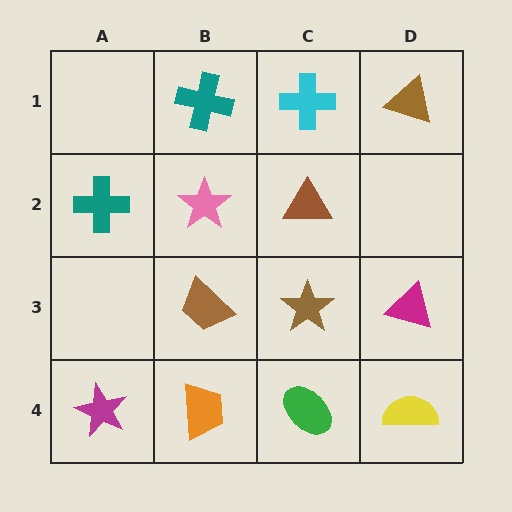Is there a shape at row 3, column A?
No, that cell is empty.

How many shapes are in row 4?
4 shapes.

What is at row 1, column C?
A cyan cross.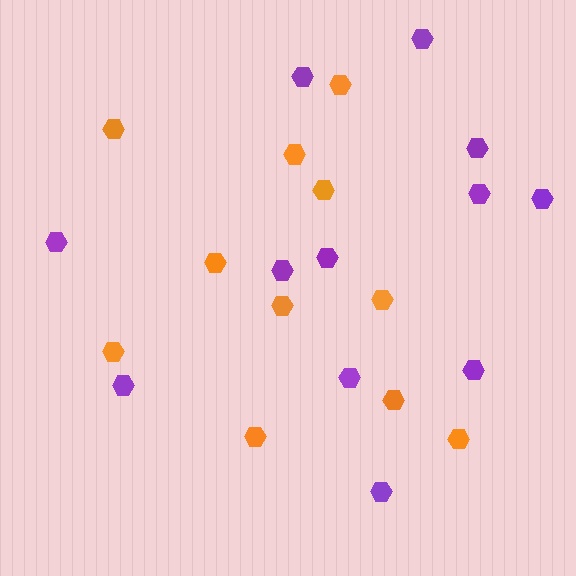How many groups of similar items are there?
There are 2 groups: one group of purple hexagons (12) and one group of orange hexagons (11).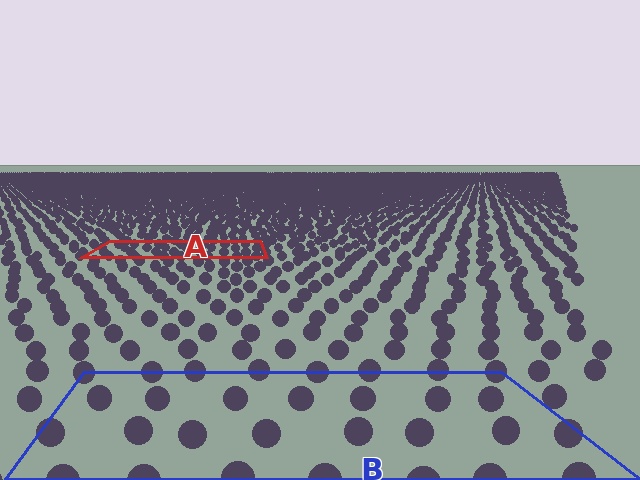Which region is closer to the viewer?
Region B is closer. The texture elements there are larger and more spread out.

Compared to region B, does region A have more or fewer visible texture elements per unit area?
Region A has more texture elements per unit area — they are packed more densely because it is farther away.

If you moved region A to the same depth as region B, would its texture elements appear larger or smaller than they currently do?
They would appear larger. At a closer depth, the same texture elements are projected at a bigger on-screen size.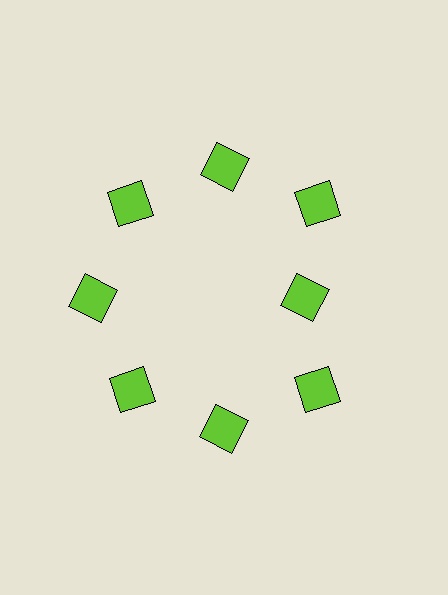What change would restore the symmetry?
The symmetry would be restored by moving it outward, back onto the ring so that all 8 squares sit at equal angles and equal distance from the center.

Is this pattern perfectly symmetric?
No. The 8 lime squares are arranged in a ring, but one element near the 3 o'clock position is pulled inward toward the center, breaking the 8-fold rotational symmetry.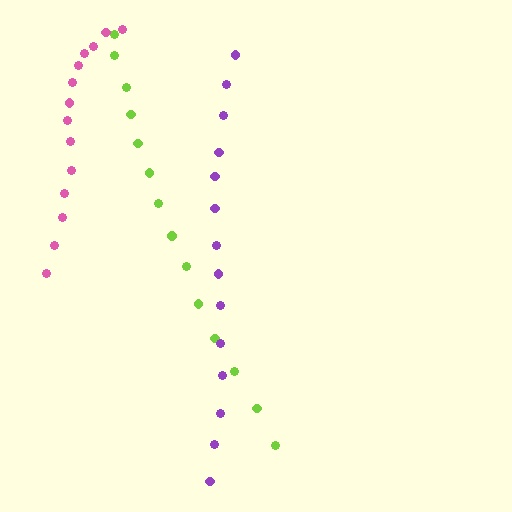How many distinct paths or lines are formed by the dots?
There are 3 distinct paths.